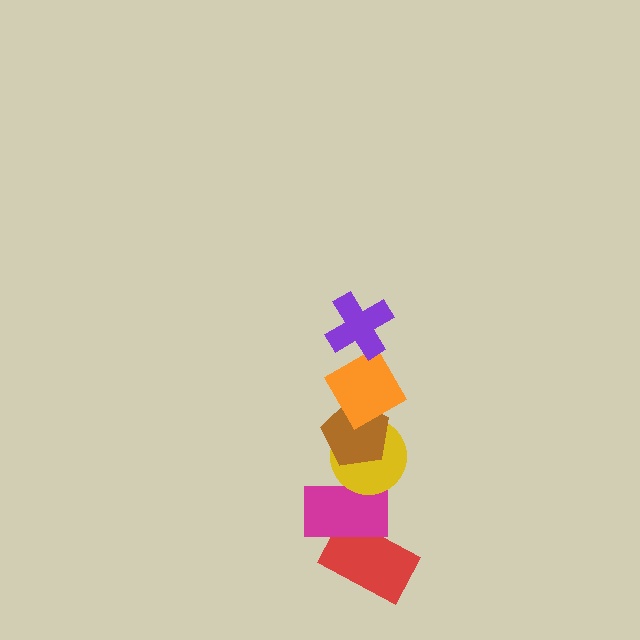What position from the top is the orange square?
The orange square is 2nd from the top.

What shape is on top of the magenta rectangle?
The yellow circle is on top of the magenta rectangle.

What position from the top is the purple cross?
The purple cross is 1st from the top.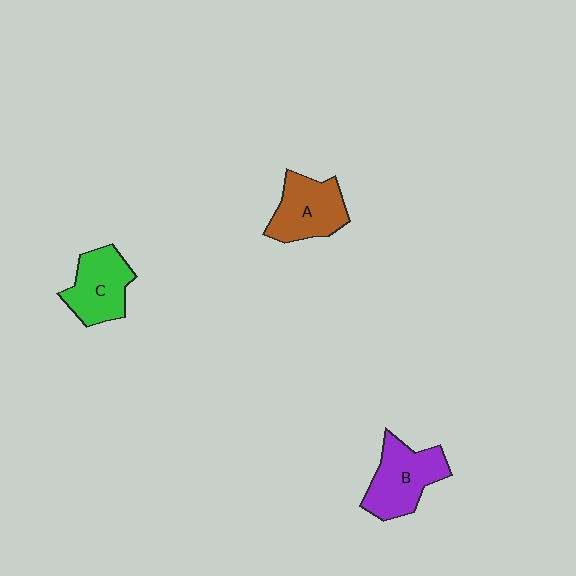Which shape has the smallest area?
Shape C (green).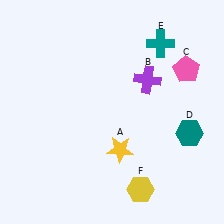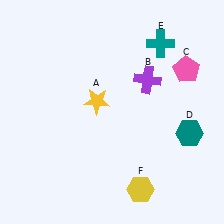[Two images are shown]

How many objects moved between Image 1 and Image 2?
1 object moved between the two images.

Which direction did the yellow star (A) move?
The yellow star (A) moved up.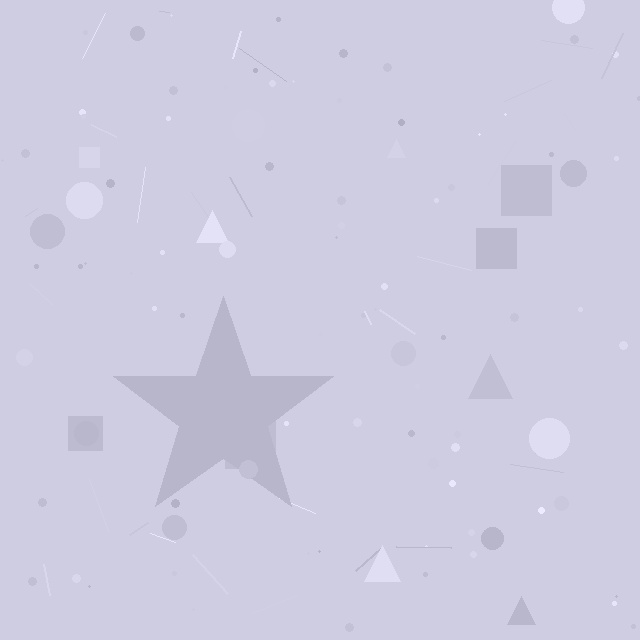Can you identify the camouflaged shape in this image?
The camouflaged shape is a star.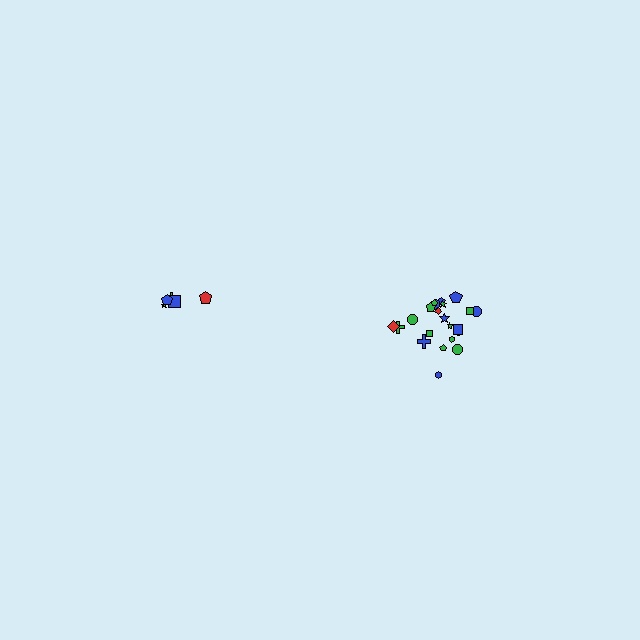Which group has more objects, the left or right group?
The right group.